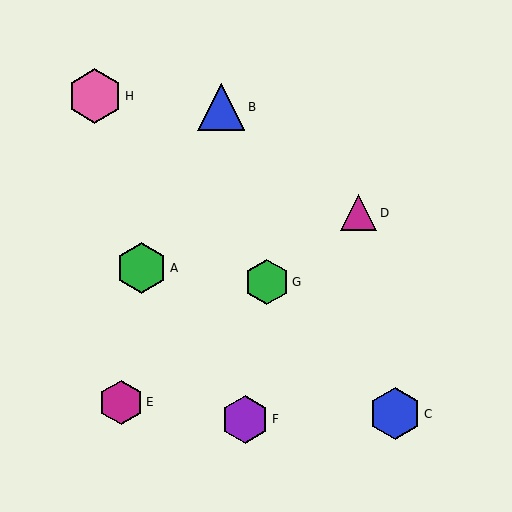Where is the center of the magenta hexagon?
The center of the magenta hexagon is at (121, 402).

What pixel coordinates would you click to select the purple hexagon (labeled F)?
Click at (245, 419) to select the purple hexagon F.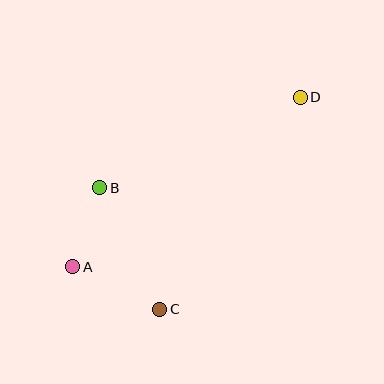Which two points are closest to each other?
Points A and B are closest to each other.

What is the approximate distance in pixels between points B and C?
The distance between B and C is approximately 136 pixels.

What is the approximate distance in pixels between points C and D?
The distance between C and D is approximately 255 pixels.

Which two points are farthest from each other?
Points A and D are farthest from each other.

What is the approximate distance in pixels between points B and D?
The distance between B and D is approximately 220 pixels.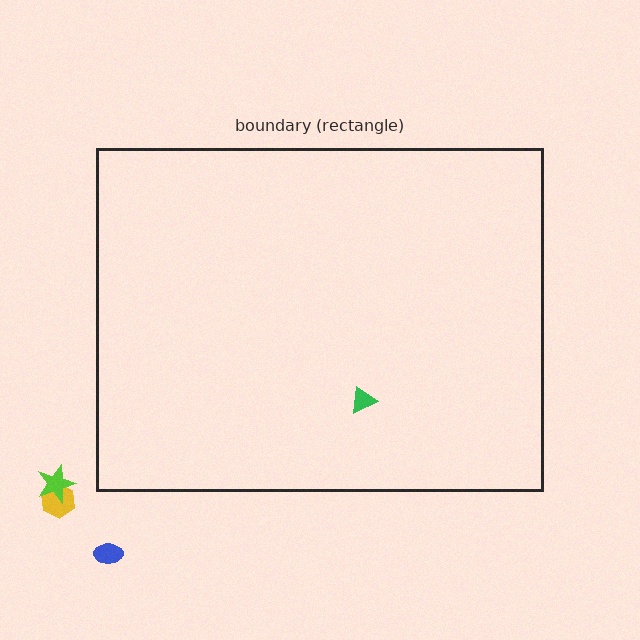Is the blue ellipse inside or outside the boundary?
Outside.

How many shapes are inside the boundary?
1 inside, 3 outside.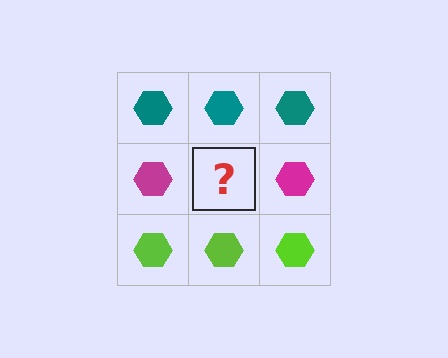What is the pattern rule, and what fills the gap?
The rule is that each row has a consistent color. The gap should be filled with a magenta hexagon.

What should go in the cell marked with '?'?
The missing cell should contain a magenta hexagon.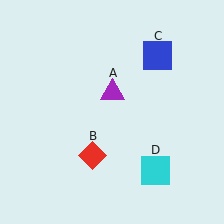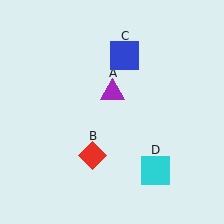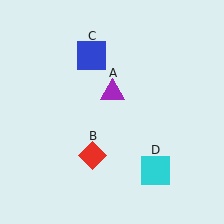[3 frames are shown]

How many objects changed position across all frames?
1 object changed position: blue square (object C).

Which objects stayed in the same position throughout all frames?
Purple triangle (object A) and red diamond (object B) and cyan square (object D) remained stationary.